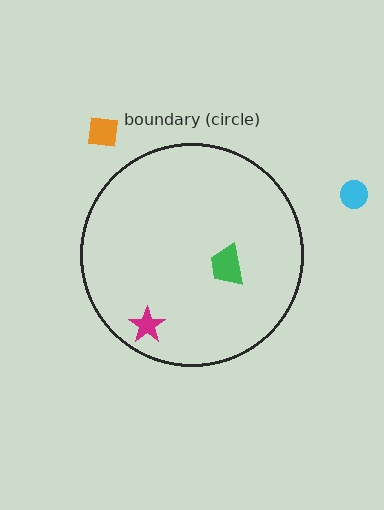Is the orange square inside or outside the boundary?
Outside.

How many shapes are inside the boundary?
2 inside, 2 outside.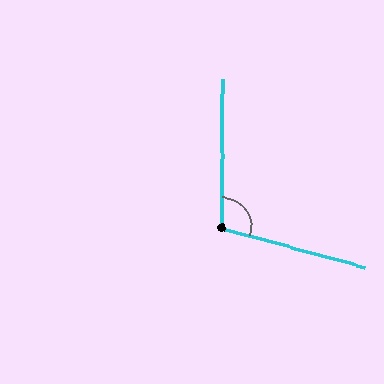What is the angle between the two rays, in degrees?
Approximately 105 degrees.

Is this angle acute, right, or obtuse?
It is obtuse.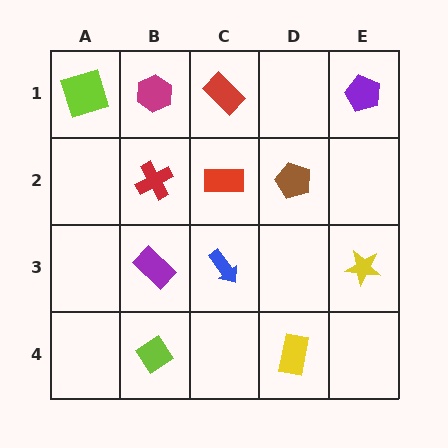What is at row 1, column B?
A magenta hexagon.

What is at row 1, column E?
A purple pentagon.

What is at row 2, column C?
A red rectangle.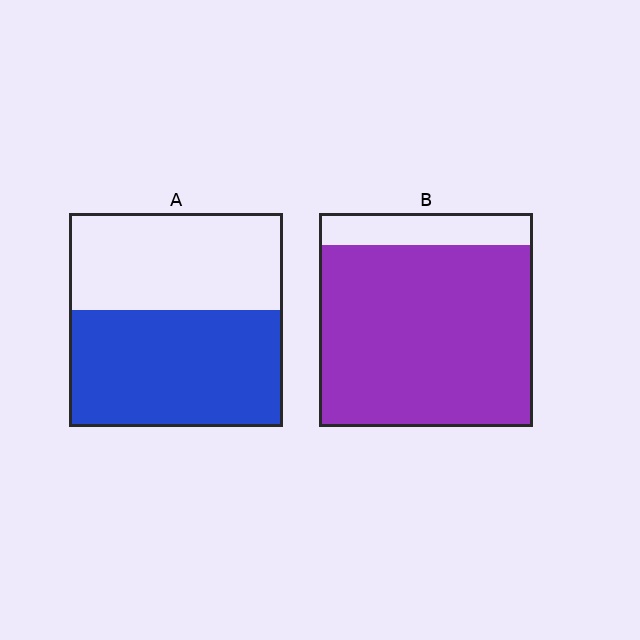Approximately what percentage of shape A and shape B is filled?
A is approximately 55% and B is approximately 85%.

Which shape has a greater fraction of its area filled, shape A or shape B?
Shape B.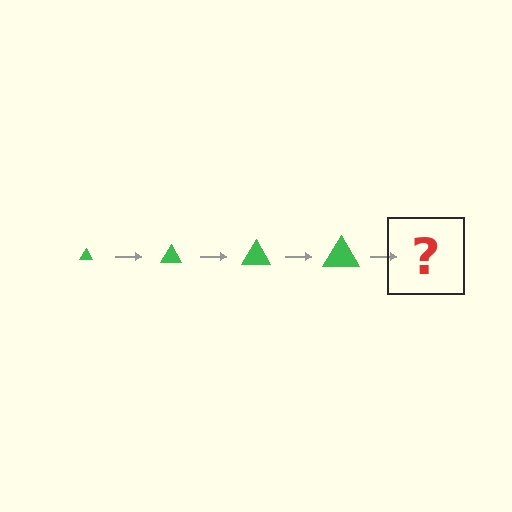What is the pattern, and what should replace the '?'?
The pattern is that the triangle gets progressively larger each step. The '?' should be a green triangle, larger than the previous one.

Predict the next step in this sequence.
The next step is a green triangle, larger than the previous one.